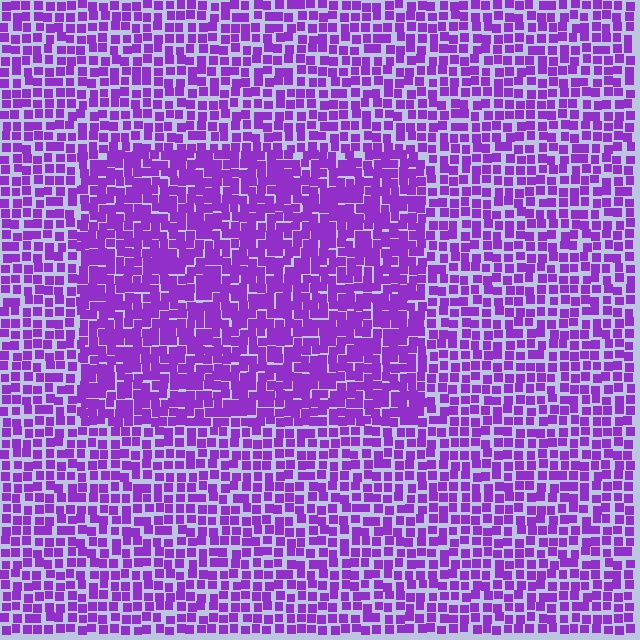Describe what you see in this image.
The image contains small purple elements arranged at two different densities. A rectangle-shaped region is visible where the elements are more densely packed than the surrounding area.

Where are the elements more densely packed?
The elements are more densely packed inside the rectangle boundary.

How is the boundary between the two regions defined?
The boundary is defined by a change in element density (approximately 1.5x ratio). All elements are the same color, size, and shape.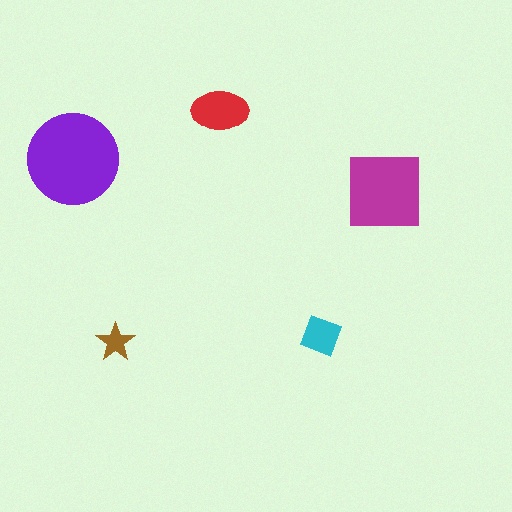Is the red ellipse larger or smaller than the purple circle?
Smaller.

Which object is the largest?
The purple circle.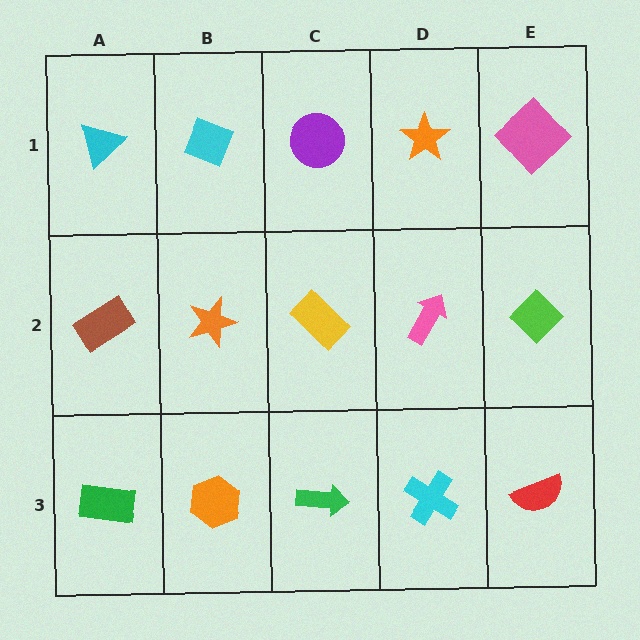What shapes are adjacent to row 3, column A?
A brown rectangle (row 2, column A), an orange hexagon (row 3, column B).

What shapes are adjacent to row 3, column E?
A lime diamond (row 2, column E), a cyan cross (row 3, column D).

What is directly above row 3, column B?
An orange star.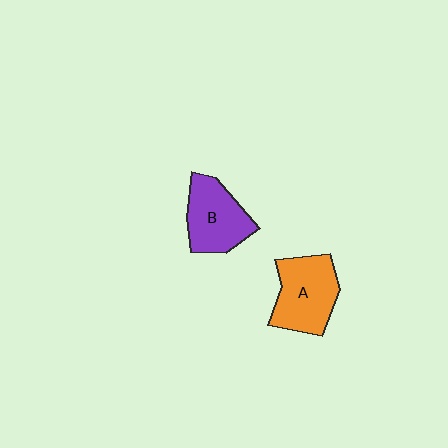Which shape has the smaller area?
Shape B (purple).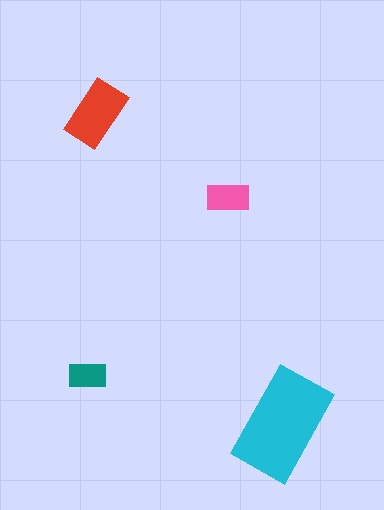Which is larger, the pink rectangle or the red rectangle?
The red one.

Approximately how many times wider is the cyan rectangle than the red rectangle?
About 1.5 times wider.